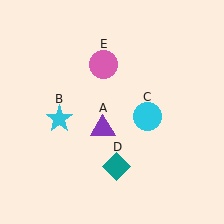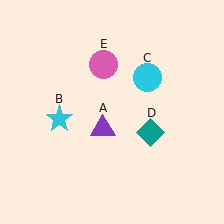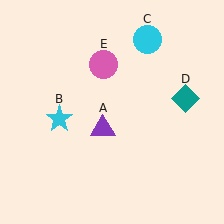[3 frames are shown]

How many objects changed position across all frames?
2 objects changed position: cyan circle (object C), teal diamond (object D).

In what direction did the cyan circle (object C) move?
The cyan circle (object C) moved up.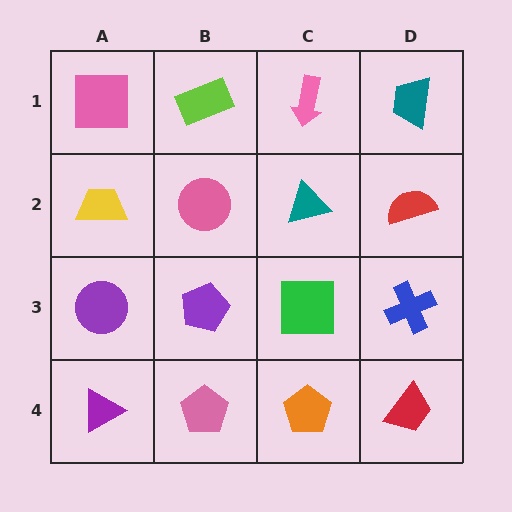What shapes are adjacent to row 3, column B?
A pink circle (row 2, column B), a pink pentagon (row 4, column B), a purple circle (row 3, column A), a green square (row 3, column C).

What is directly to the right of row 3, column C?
A blue cross.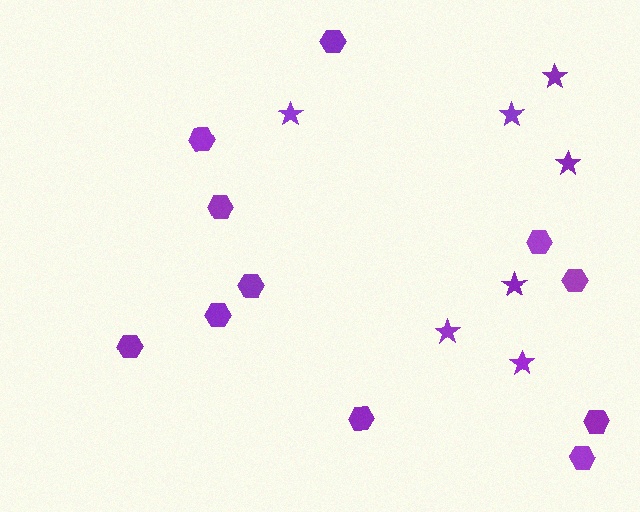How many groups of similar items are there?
There are 2 groups: one group of stars (7) and one group of hexagons (11).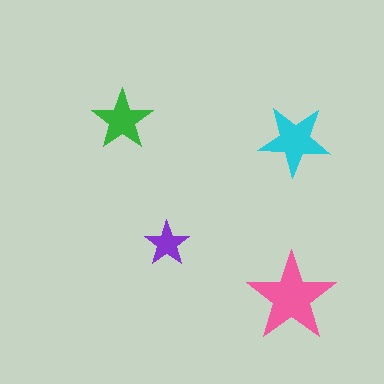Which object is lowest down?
The pink star is bottommost.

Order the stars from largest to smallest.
the pink one, the cyan one, the green one, the purple one.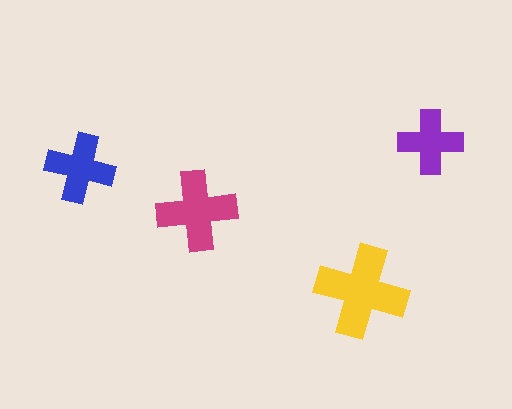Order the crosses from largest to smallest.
the yellow one, the magenta one, the blue one, the purple one.